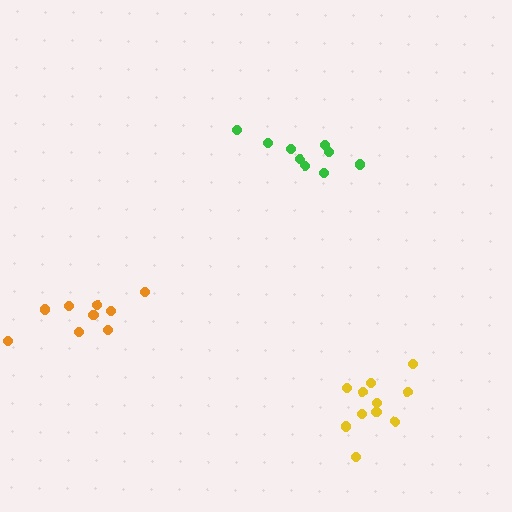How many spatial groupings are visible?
There are 3 spatial groupings.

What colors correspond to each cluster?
The clusters are colored: orange, green, yellow.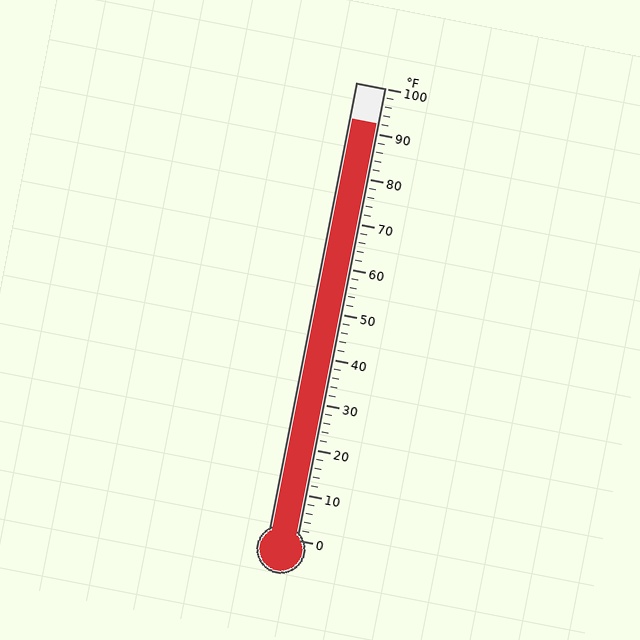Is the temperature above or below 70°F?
The temperature is above 70°F.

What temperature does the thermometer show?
The thermometer shows approximately 92°F.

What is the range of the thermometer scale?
The thermometer scale ranges from 0°F to 100°F.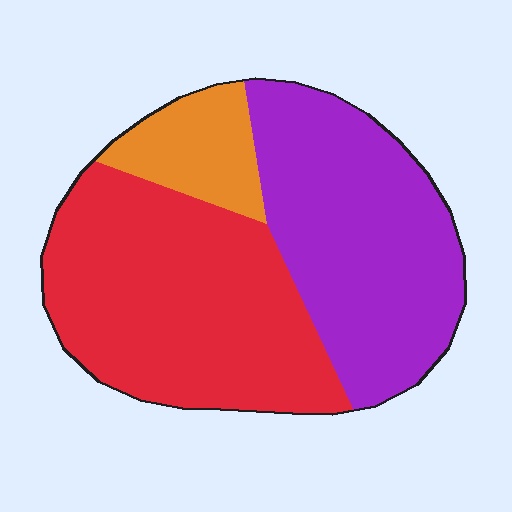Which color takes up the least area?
Orange, at roughly 10%.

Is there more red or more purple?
Red.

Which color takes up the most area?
Red, at roughly 45%.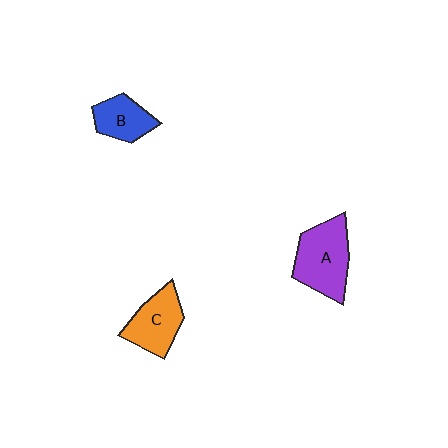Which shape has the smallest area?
Shape B (blue).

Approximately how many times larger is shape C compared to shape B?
Approximately 1.3 times.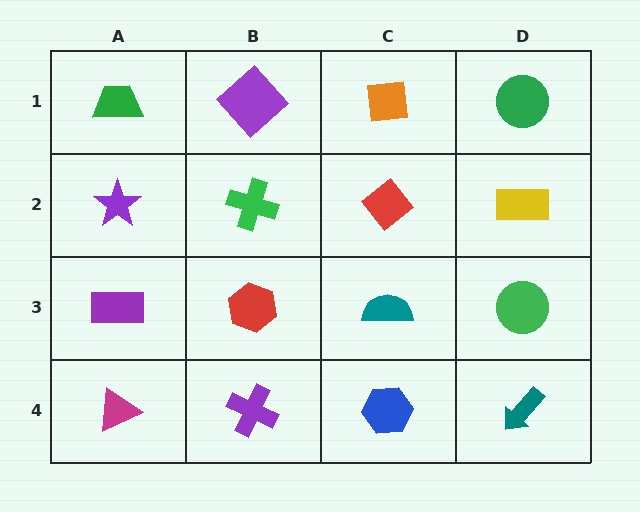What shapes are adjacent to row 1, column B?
A green cross (row 2, column B), a green trapezoid (row 1, column A), an orange square (row 1, column C).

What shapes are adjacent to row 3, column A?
A purple star (row 2, column A), a magenta triangle (row 4, column A), a red hexagon (row 3, column B).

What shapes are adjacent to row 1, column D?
A yellow rectangle (row 2, column D), an orange square (row 1, column C).